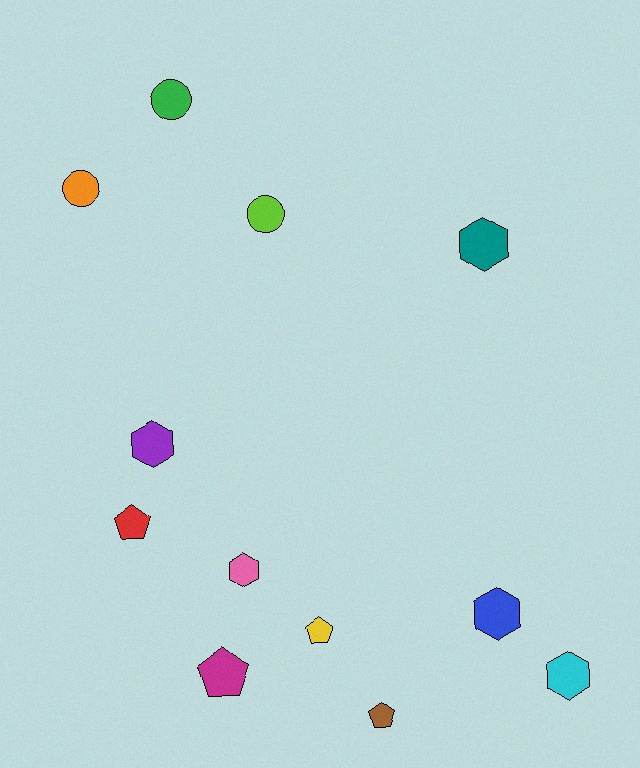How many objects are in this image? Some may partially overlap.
There are 12 objects.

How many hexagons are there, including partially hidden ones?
There are 5 hexagons.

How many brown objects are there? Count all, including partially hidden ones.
There is 1 brown object.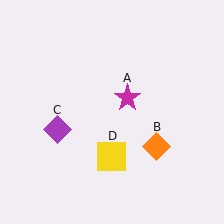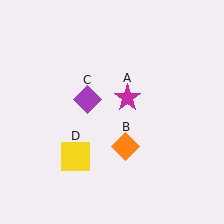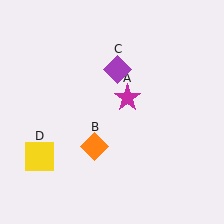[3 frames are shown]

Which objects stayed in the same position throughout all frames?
Magenta star (object A) remained stationary.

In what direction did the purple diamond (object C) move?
The purple diamond (object C) moved up and to the right.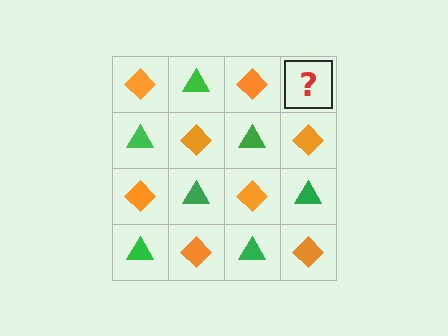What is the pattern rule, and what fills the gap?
The rule is that it alternates orange diamond and green triangle in a checkerboard pattern. The gap should be filled with a green triangle.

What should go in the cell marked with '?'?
The missing cell should contain a green triangle.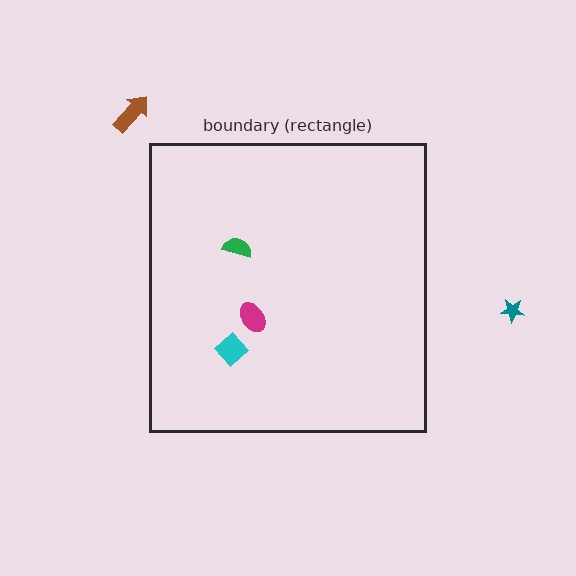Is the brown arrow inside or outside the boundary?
Outside.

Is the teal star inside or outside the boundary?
Outside.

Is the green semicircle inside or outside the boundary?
Inside.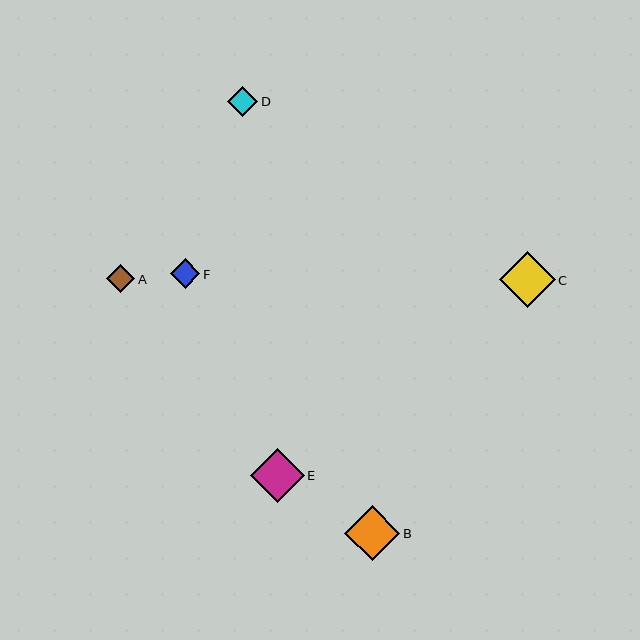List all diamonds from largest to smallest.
From largest to smallest: C, B, E, D, F, A.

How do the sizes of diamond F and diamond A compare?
Diamond F and diamond A are approximately the same size.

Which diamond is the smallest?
Diamond A is the smallest with a size of approximately 29 pixels.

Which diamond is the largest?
Diamond C is the largest with a size of approximately 56 pixels.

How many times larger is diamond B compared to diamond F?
Diamond B is approximately 1.9 times the size of diamond F.